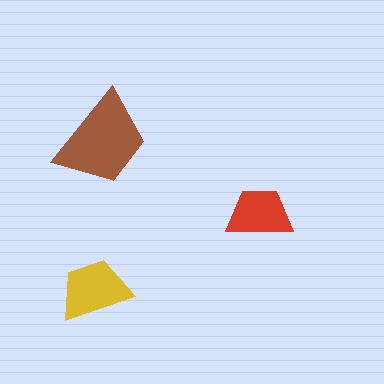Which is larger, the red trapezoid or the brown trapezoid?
The brown one.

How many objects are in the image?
There are 3 objects in the image.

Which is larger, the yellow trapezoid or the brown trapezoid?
The brown one.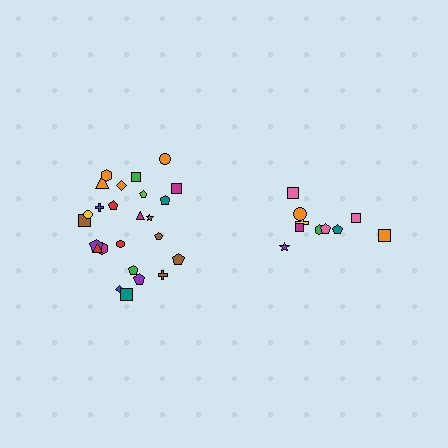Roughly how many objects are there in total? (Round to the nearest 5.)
Roughly 35 objects in total.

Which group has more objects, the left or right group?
The left group.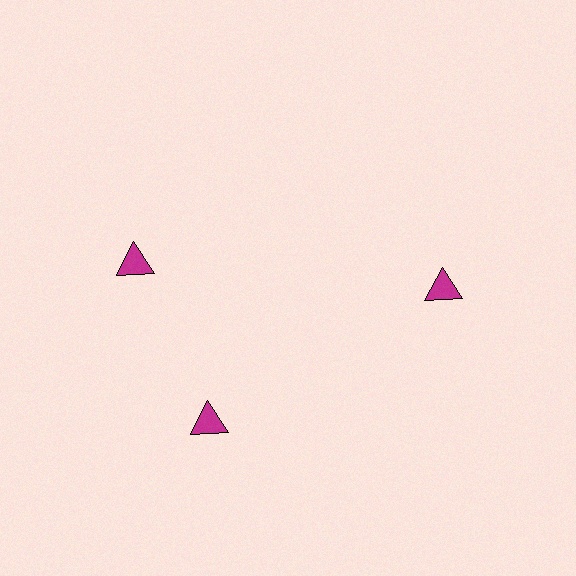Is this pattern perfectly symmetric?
No. The 3 magenta triangles are arranged in a ring, but one element near the 11 o'clock position is rotated out of alignment along the ring, breaking the 3-fold rotational symmetry.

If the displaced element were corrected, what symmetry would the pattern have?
It would have 3-fold rotational symmetry — the pattern would map onto itself every 120 degrees.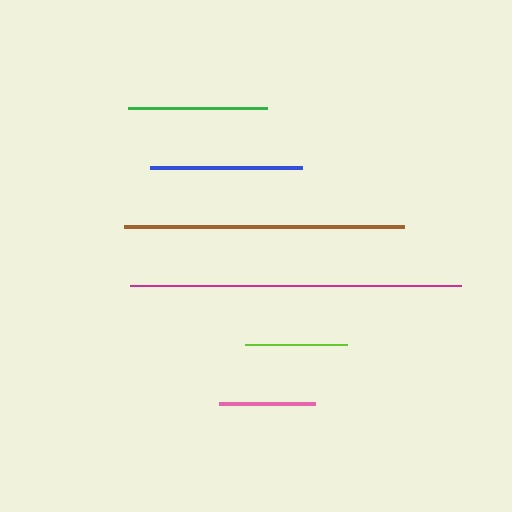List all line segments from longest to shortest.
From longest to shortest: magenta, brown, blue, green, lime, pink.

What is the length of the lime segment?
The lime segment is approximately 102 pixels long.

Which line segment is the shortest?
The pink line is the shortest at approximately 96 pixels.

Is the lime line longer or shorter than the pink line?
The lime line is longer than the pink line.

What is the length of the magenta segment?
The magenta segment is approximately 331 pixels long.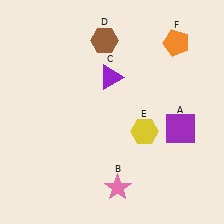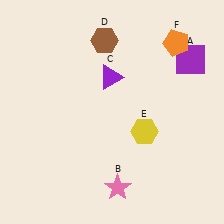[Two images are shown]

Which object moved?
The purple square (A) moved up.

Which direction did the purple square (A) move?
The purple square (A) moved up.